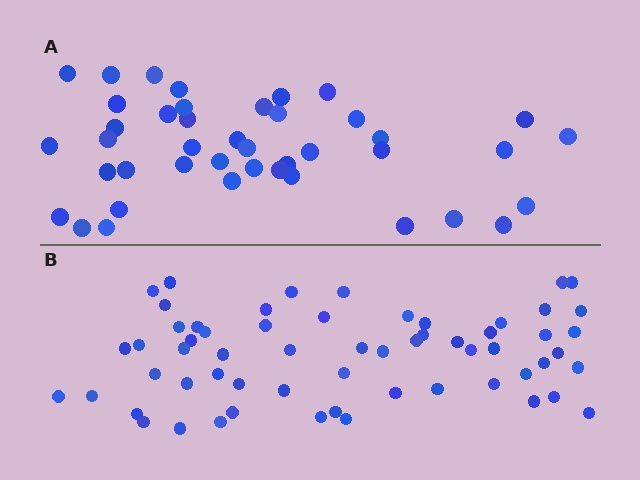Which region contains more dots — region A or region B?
Region B (the bottom region) has more dots.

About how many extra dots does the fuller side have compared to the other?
Region B has approximately 20 more dots than region A.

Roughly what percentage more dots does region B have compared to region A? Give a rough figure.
About 45% more.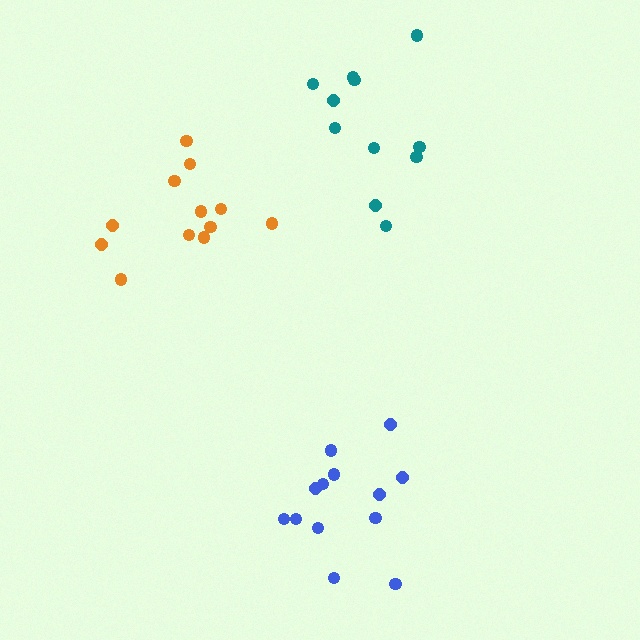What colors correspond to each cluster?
The clusters are colored: teal, blue, orange.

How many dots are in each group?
Group 1: 11 dots, Group 2: 13 dots, Group 3: 12 dots (36 total).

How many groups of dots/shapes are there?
There are 3 groups.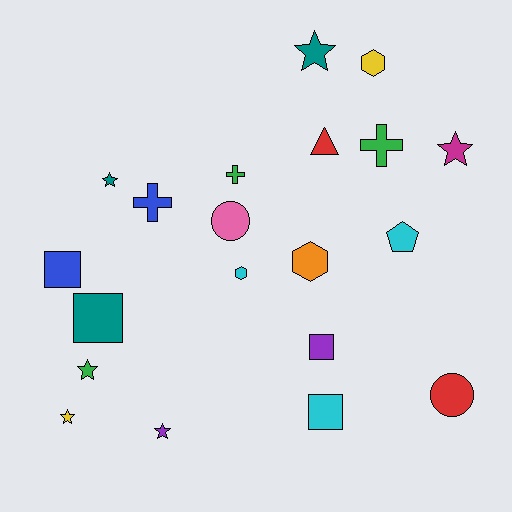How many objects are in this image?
There are 20 objects.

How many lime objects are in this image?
There are no lime objects.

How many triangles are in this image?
There is 1 triangle.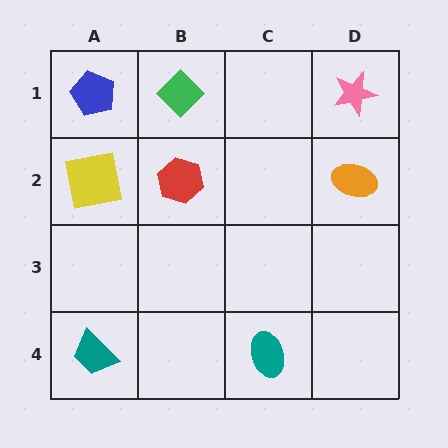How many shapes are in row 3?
0 shapes.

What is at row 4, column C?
A teal ellipse.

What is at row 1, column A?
A blue pentagon.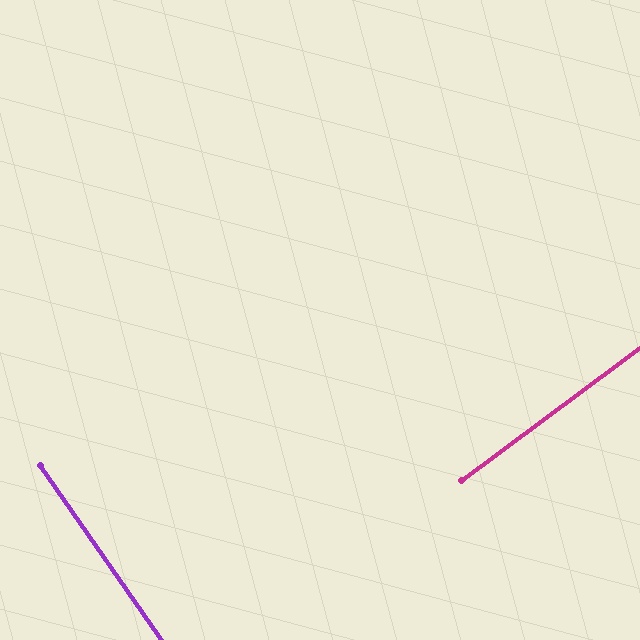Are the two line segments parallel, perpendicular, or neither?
Perpendicular — they meet at approximately 88°.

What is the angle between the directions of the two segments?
Approximately 88 degrees.